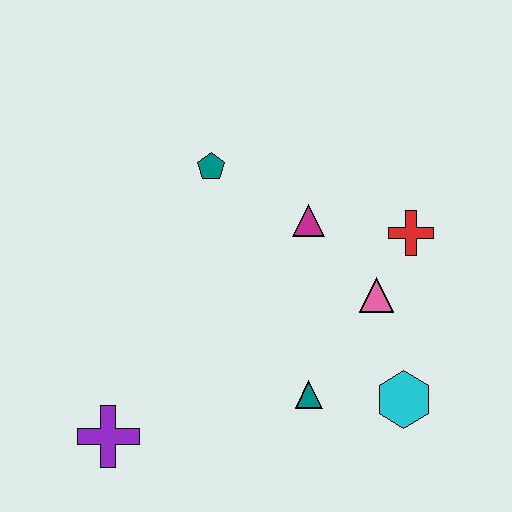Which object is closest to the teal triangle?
The cyan hexagon is closest to the teal triangle.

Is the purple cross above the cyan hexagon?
No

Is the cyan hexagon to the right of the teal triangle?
Yes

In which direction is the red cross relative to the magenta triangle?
The red cross is to the right of the magenta triangle.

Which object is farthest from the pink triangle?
The purple cross is farthest from the pink triangle.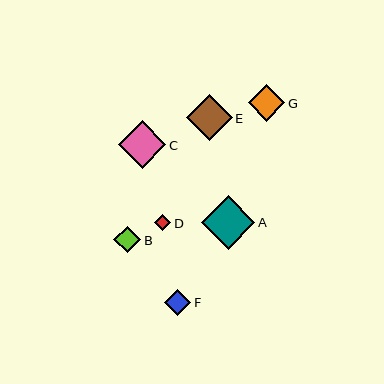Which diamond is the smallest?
Diamond D is the smallest with a size of approximately 16 pixels.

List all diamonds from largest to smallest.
From largest to smallest: A, C, E, G, B, F, D.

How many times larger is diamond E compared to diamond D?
Diamond E is approximately 2.8 times the size of diamond D.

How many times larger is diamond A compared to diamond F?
Diamond A is approximately 2.0 times the size of diamond F.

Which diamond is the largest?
Diamond A is the largest with a size of approximately 53 pixels.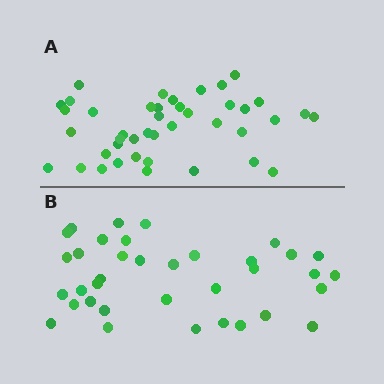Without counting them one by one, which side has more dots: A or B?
Region A (the top region) has more dots.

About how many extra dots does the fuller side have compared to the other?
Region A has about 6 more dots than region B.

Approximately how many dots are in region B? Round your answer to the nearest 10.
About 40 dots. (The exact count is 36, which rounds to 40.)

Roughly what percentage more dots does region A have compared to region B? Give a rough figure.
About 15% more.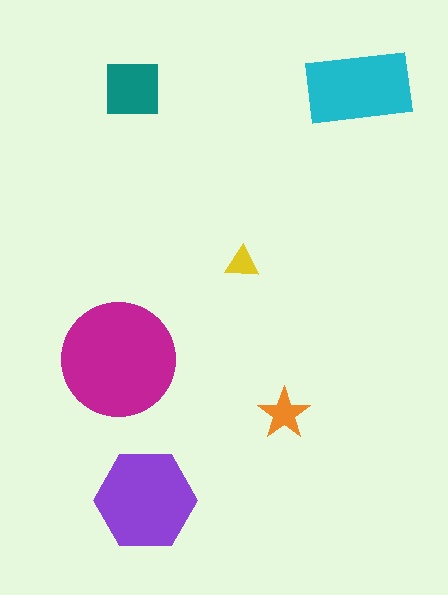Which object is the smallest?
The yellow triangle.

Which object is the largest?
The magenta circle.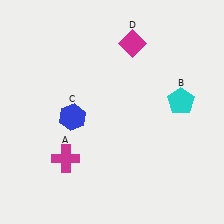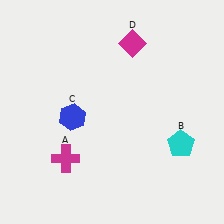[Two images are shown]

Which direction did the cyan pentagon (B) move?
The cyan pentagon (B) moved down.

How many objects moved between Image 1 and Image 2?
1 object moved between the two images.